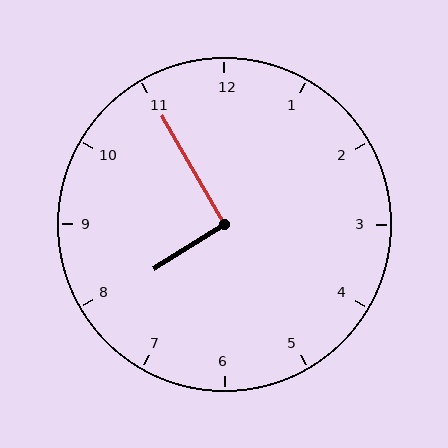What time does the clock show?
7:55.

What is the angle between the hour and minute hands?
Approximately 92 degrees.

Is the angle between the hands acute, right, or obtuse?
It is right.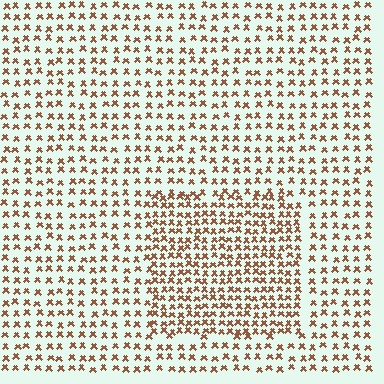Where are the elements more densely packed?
The elements are more densely packed inside the rectangle boundary.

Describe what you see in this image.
The image contains small brown elements arranged at two different densities. A rectangle-shaped region is visible where the elements are more densely packed than the surrounding area.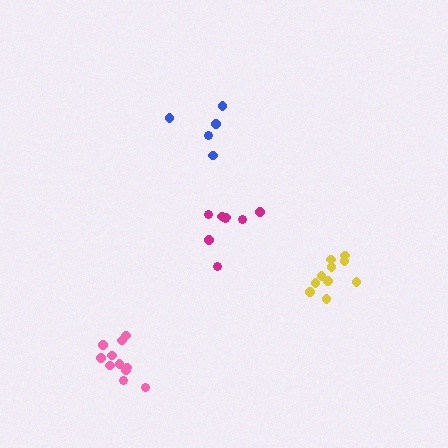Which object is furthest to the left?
The pink cluster is leftmost.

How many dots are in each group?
Group 1: 10 dots, Group 2: 11 dots, Group 3: 5 dots, Group 4: 8 dots (34 total).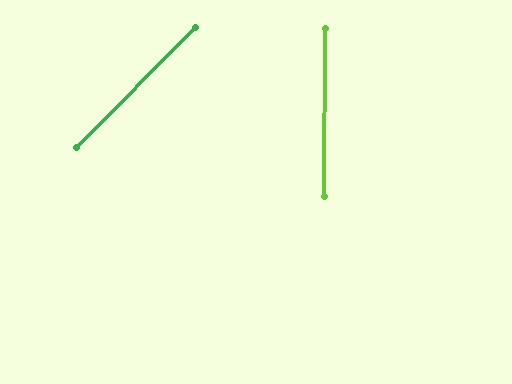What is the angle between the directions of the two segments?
Approximately 45 degrees.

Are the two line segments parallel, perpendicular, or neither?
Neither parallel nor perpendicular — they differ by about 45°.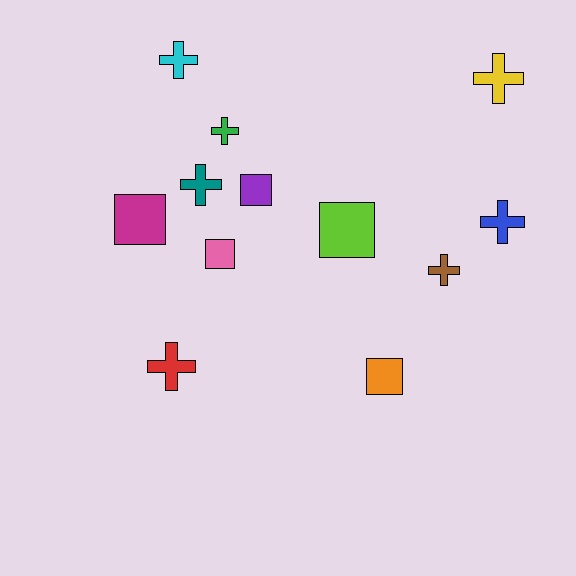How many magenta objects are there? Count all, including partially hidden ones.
There is 1 magenta object.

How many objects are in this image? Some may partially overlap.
There are 12 objects.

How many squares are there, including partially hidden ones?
There are 5 squares.